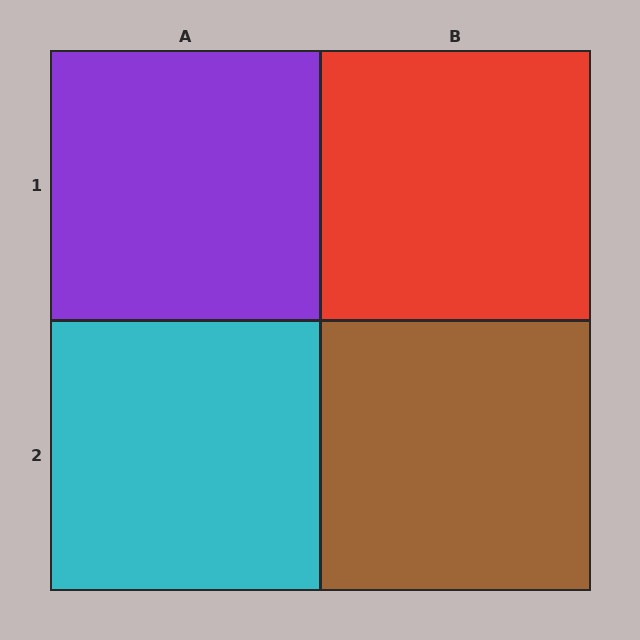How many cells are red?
1 cell is red.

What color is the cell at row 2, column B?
Brown.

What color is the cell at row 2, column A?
Cyan.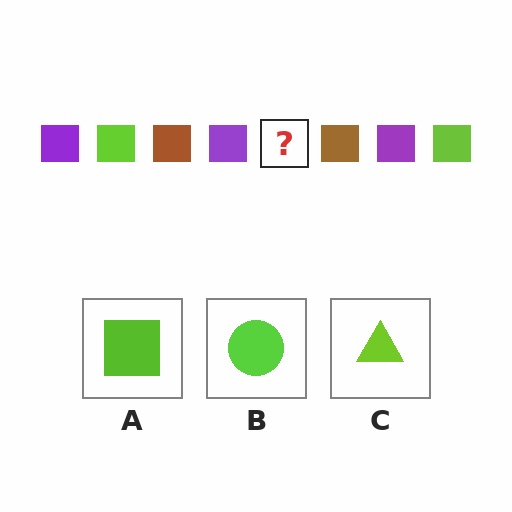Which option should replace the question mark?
Option A.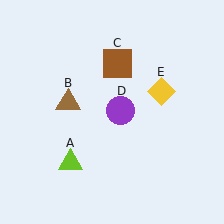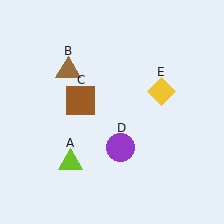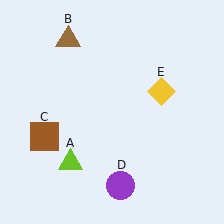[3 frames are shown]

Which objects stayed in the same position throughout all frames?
Lime triangle (object A) and yellow diamond (object E) remained stationary.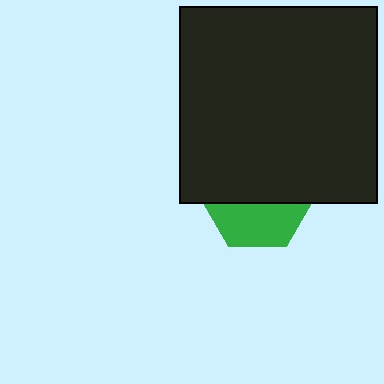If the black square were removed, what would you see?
You would see the complete green hexagon.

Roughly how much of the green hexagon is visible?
A small part of it is visible (roughly 41%).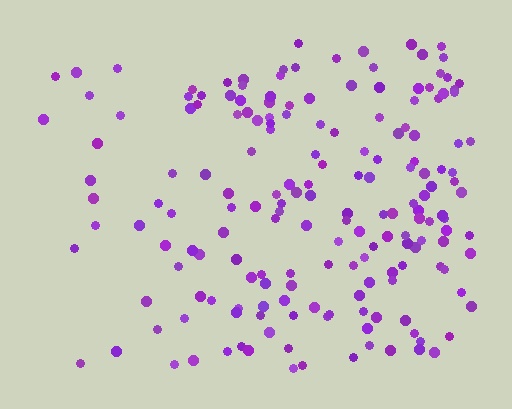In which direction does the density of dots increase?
From left to right, with the right side densest.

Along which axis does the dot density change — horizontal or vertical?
Horizontal.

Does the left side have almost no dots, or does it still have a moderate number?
Still a moderate number, just noticeably fewer than the right.